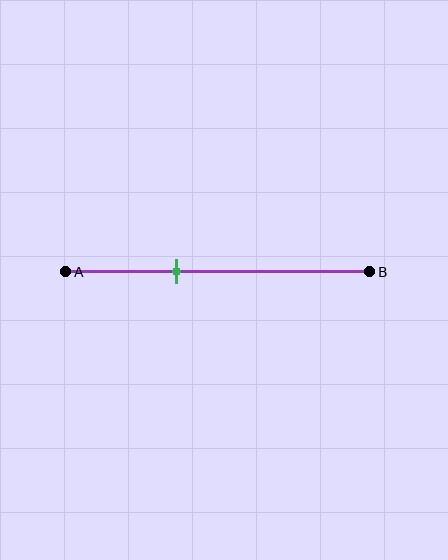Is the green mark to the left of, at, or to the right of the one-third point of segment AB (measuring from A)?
The green mark is to the right of the one-third point of segment AB.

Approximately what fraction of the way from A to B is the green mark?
The green mark is approximately 35% of the way from A to B.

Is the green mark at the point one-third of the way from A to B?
No, the mark is at about 35% from A, not at the 33% one-third point.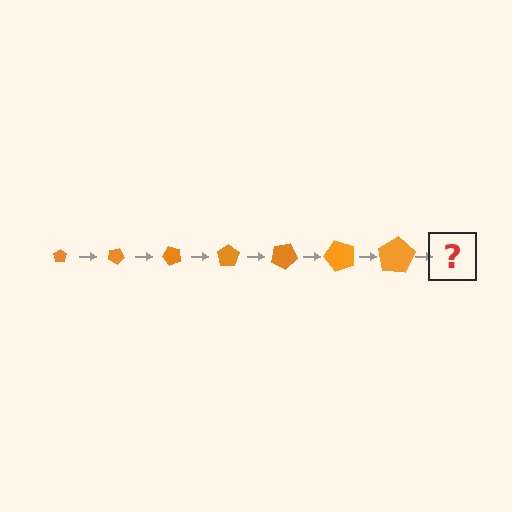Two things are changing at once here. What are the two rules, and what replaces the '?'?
The two rules are that the pentagon grows larger each step and it rotates 25 degrees each step. The '?' should be a pentagon, larger than the previous one and rotated 175 degrees from the start.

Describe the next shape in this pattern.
It should be a pentagon, larger than the previous one and rotated 175 degrees from the start.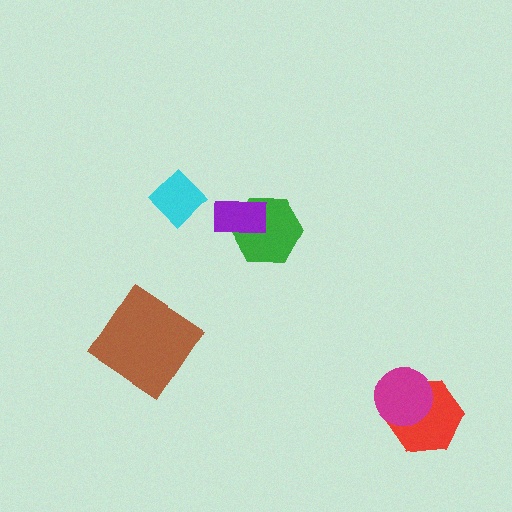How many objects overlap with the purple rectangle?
1 object overlaps with the purple rectangle.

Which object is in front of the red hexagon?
The magenta circle is in front of the red hexagon.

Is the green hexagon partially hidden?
Yes, it is partially covered by another shape.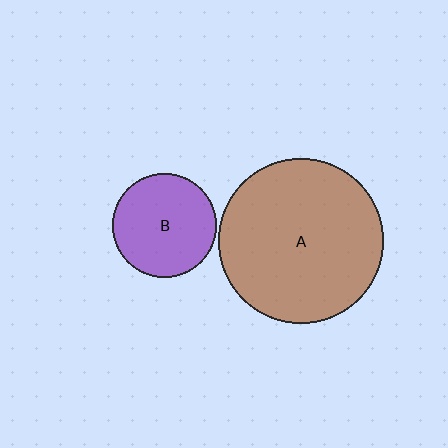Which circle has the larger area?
Circle A (brown).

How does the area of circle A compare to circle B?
Approximately 2.5 times.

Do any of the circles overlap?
No, none of the circles overlap.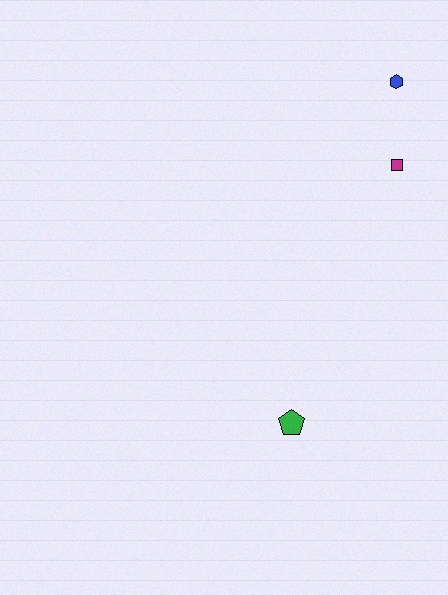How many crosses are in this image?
There are no crosses.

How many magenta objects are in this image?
There is 1 magenta object.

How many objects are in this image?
There are 3 objects.